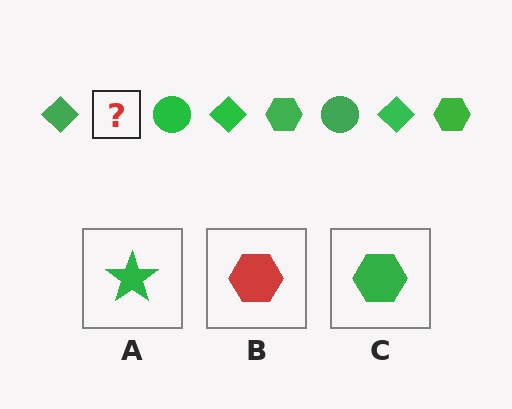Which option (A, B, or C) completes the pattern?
C.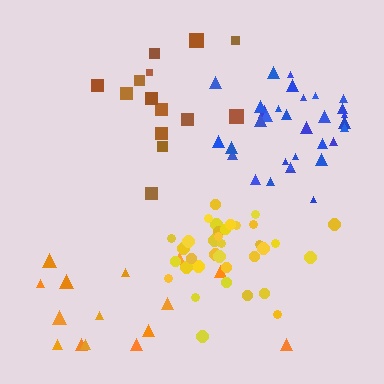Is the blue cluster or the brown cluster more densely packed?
Blue.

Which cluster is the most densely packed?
Yellow.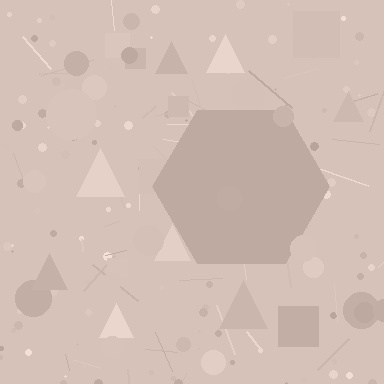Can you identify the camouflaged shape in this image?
The camouflaged shape is a hexagon.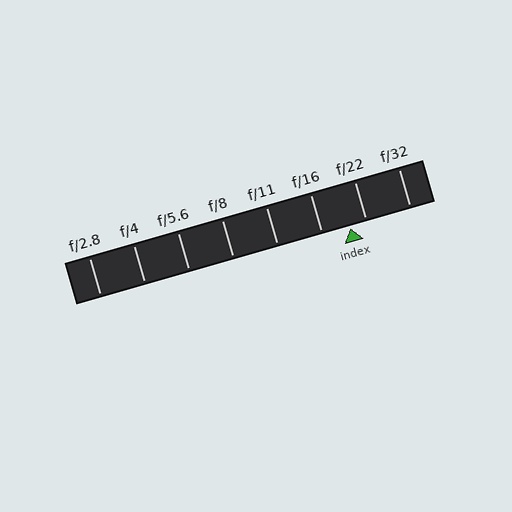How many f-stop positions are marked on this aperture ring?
There are 8 f-stop positions marked.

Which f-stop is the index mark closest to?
The index mark is closest to f/22.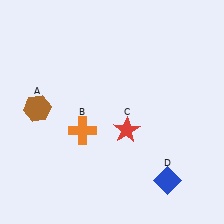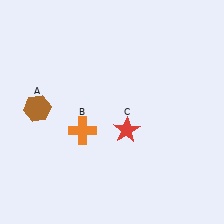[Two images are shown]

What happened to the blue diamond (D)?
The blue diamond (D) was removed in Image 2. It was in the bottom-right area of Image 1.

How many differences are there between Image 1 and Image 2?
There is 1 difference between the two images.